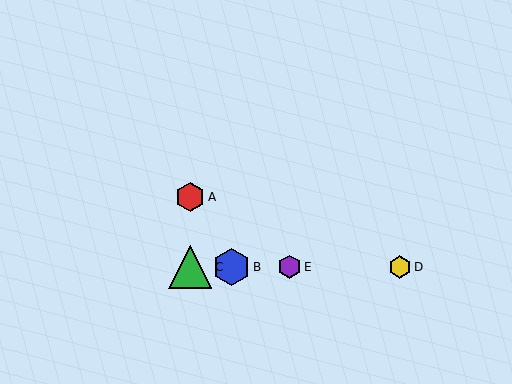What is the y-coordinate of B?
Object B is at y≈267.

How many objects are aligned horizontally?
4 objects (B, C, D, E) are aligned horizontally.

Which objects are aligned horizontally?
Objects B, C, D, E are aligned horizontally.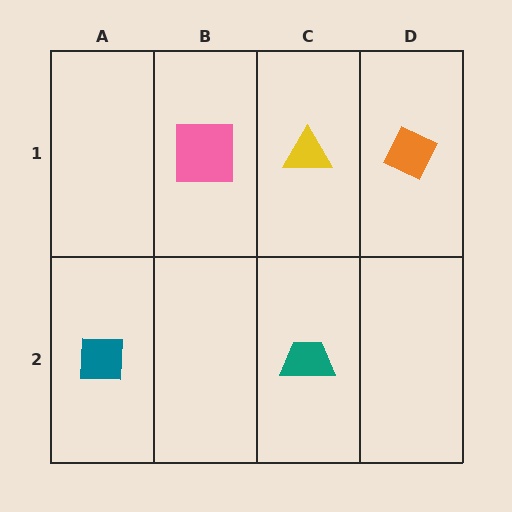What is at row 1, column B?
A pink square.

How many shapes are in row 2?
2 shapes.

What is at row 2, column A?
A teal square.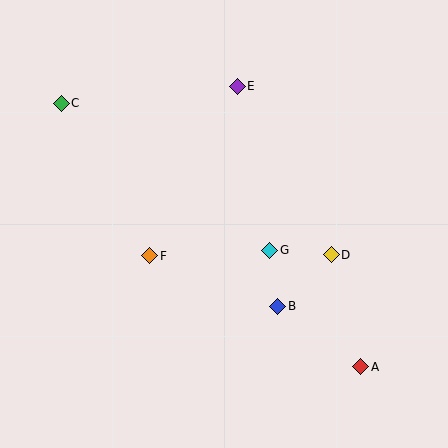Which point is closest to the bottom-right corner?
Point A is closest to the bottom-right corner.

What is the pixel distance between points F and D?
The distance between F and D is 182 pixels.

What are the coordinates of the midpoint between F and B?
The midpoint between F and B is at (214, 281).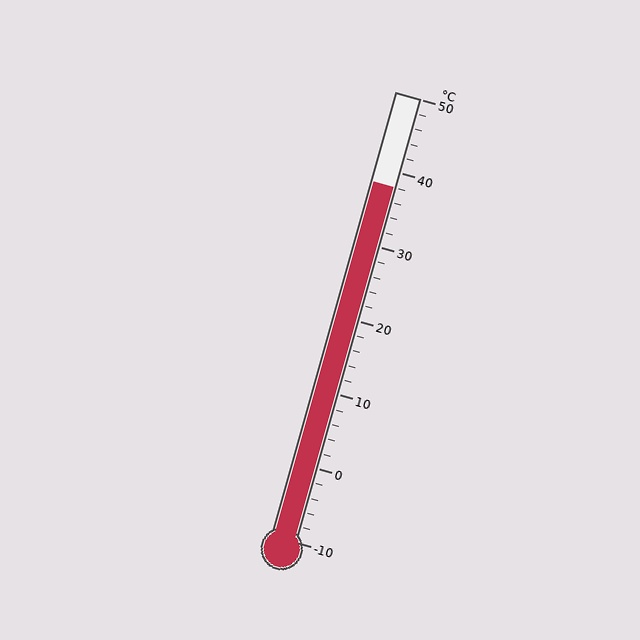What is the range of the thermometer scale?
The thermometer scale ranges from -10°C to 50°C.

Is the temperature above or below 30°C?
The temperature is above 30°C.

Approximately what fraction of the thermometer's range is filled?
The thermometer is filled to approximately 80% of its range.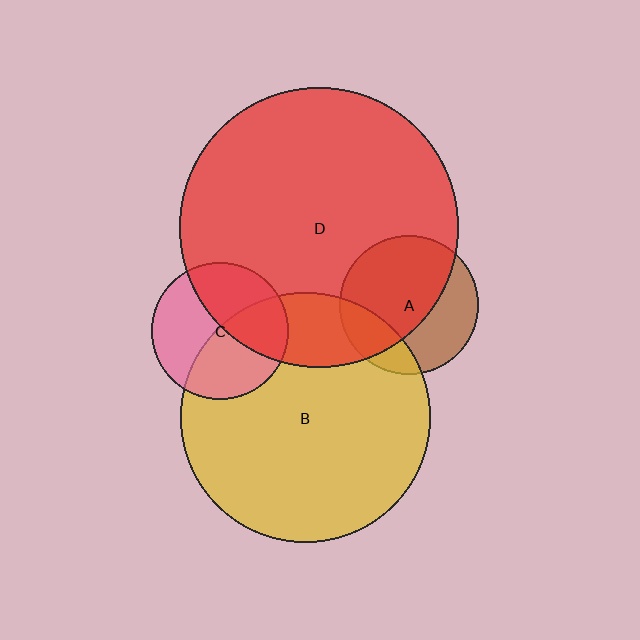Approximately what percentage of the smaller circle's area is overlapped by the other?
Approximately 40%.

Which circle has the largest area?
Circle D (red).